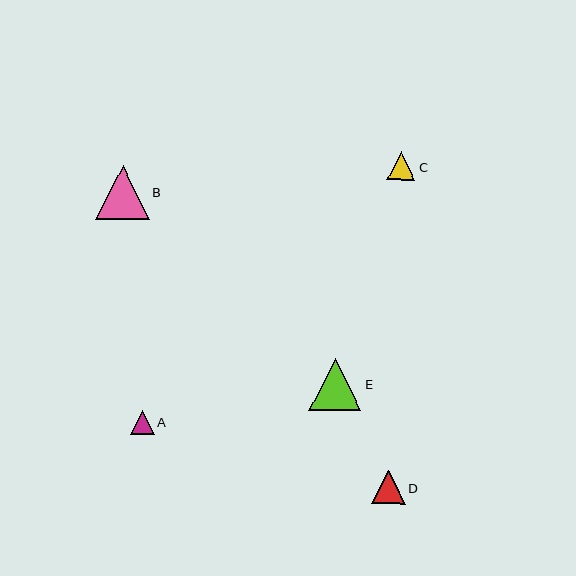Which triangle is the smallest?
Triangle A is the smallest with a size of approximately 24 pixels.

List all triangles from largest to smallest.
From largest to smallest: B, E, D, C, A.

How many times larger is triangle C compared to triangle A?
Triangle C is approximately 1.2 times the size of triangle A.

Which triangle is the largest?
Triangle B is the largest with a size of approximately 54 pixels.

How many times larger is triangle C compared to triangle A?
Triangle C is approximately 1.2 times the size of triangle A.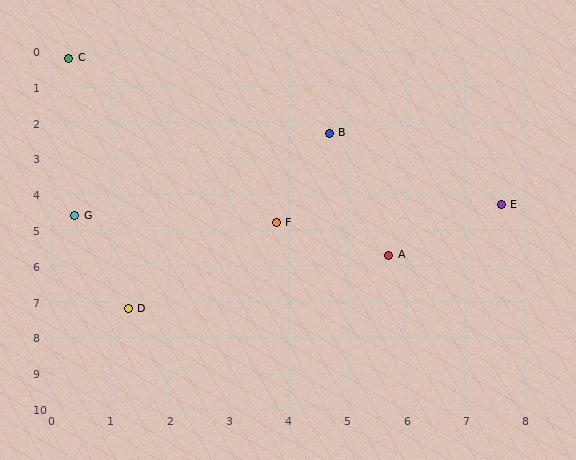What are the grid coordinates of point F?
Point F is at approximately (3.8, 4.8).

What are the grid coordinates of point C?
Point C is at approximately (0.3, 0.2).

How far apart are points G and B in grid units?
Points G and B are about 4.9 grid units apart.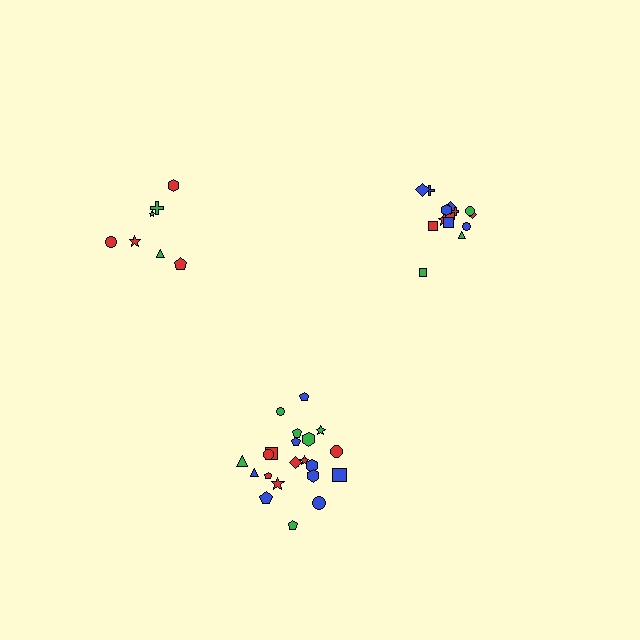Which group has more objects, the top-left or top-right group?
The top-right group.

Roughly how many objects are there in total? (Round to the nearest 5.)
Roughly 45 objects in total.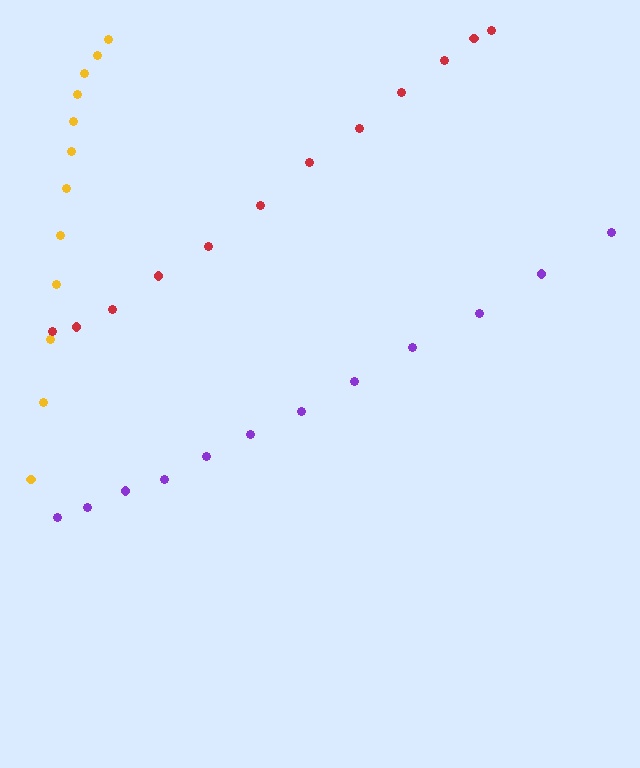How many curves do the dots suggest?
There are 3 distinct paths.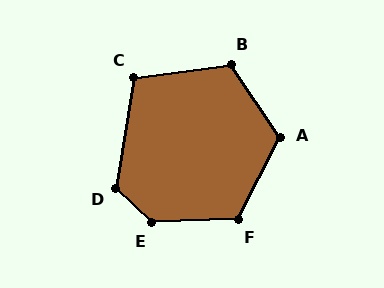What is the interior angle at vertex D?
Approximately 124 degrees (obtuse).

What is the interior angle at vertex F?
Approximately 119 degrees (obtuse).